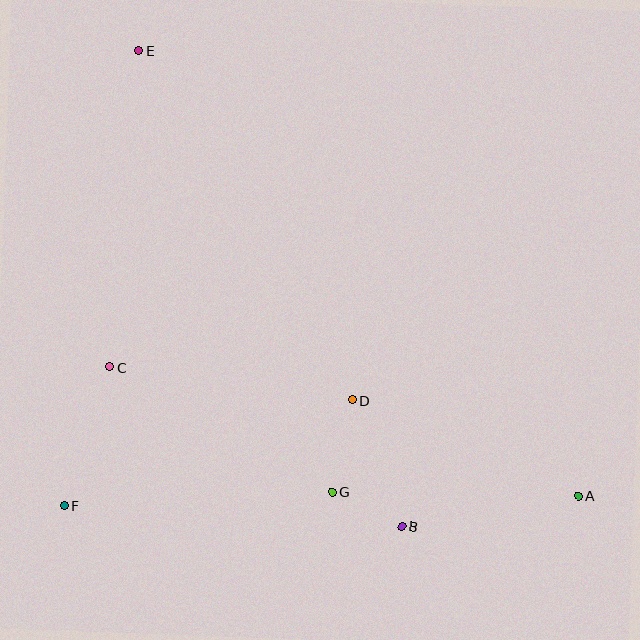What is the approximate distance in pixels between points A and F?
The distance between A and F is approximately 514 pixels.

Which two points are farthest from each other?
Points A and E are farthest from each other.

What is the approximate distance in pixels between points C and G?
The distance between C and G is approximately 255 pixels.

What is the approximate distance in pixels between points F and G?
The distance between F and G is approximately 268 pixels.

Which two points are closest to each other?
Points B and G are closest to each other.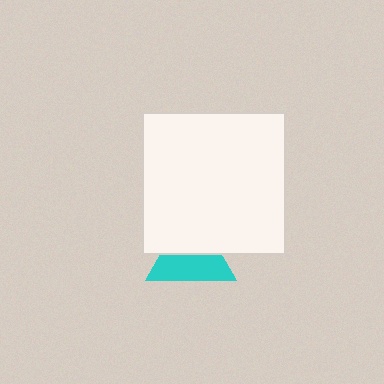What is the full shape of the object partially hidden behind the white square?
The partially hidden object is a cyan triangle.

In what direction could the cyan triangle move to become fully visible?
The cyan triangle could move down. That would shift it out from behind the white square entirely.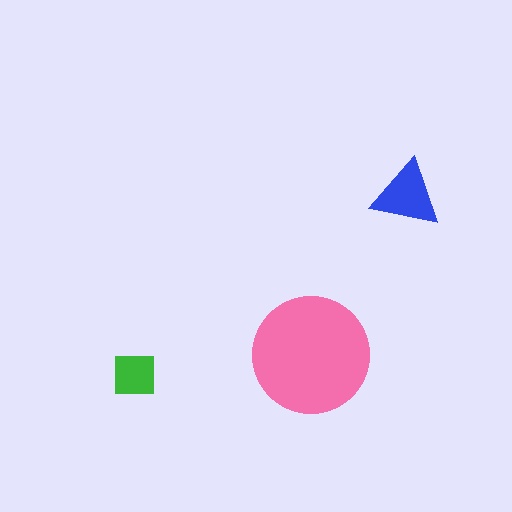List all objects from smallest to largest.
The green square, the blue triangle, the pink circle.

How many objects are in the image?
There are 3 objects in the image.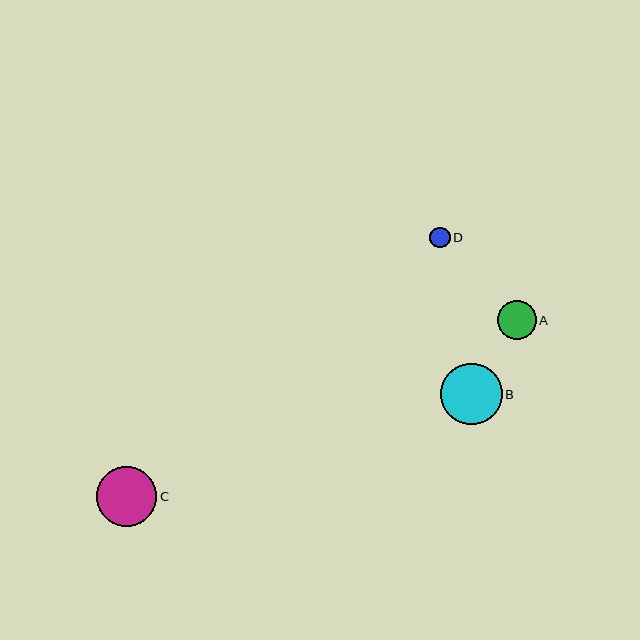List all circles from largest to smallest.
From largest to smallest: B, C, A, D.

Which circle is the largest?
Circle B is the largest with a size of approximately 61 pixels.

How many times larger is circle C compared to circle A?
Circle C is approximately 1.6 times the size of circle A.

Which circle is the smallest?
Circle D is the smallest with a size of approximately 20 pixels.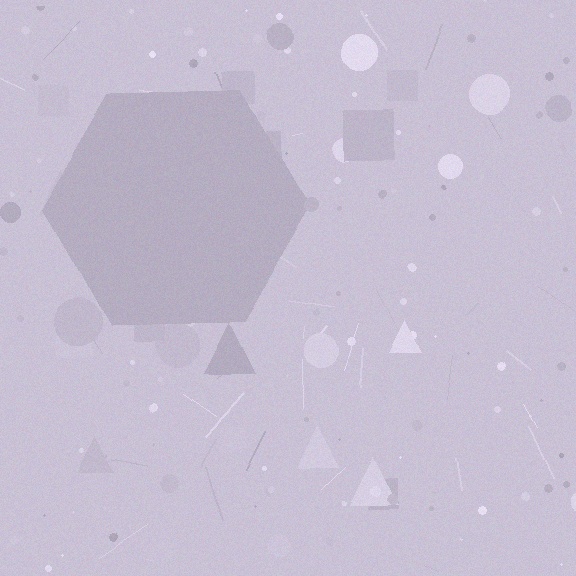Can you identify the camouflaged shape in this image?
The camouflaged shape is a hexagon.